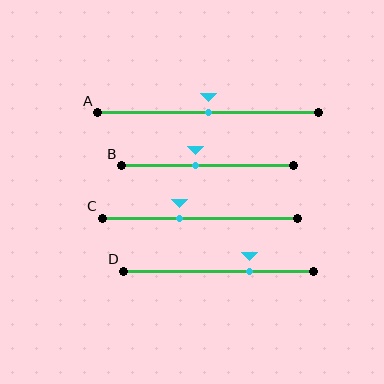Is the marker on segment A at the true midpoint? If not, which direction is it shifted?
Yes, the marker on segment A is at the true midpoint.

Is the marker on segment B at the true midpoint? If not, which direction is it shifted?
No, the marker on segment B is shifted to the left by about 7% of the segment length.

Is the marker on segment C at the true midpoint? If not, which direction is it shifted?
No, the marker on segment C is shifted to the left by about 10% of the segment length.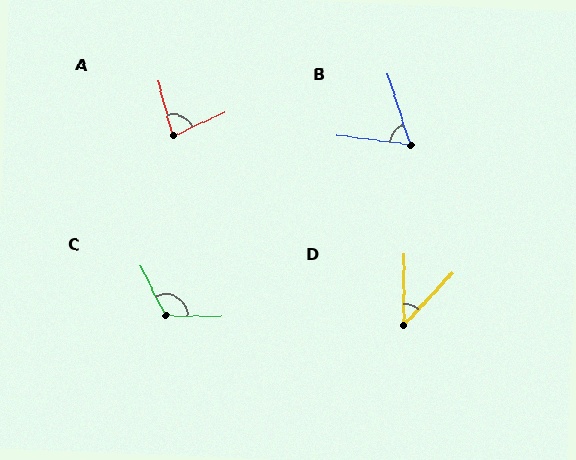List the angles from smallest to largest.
D (42°), B (65°), A (80°), C (117°).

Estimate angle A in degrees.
Approximately 80 degrees.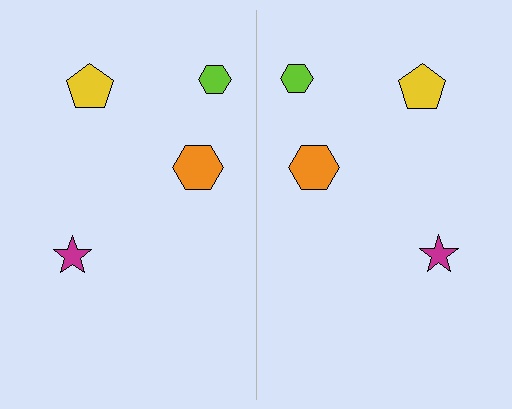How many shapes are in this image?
There are 8 shapes in this image.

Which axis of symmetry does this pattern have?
The pattern has a vertical axis of symmetry running through the center of the image.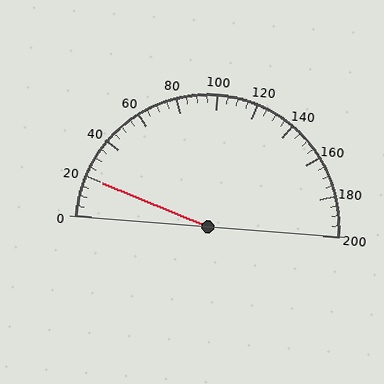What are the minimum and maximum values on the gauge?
The gauge ranges from 0 to 200.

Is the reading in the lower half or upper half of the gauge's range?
The reading is in the lower half of the range (0 to 200).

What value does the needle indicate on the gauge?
The needle indicates approximately 20.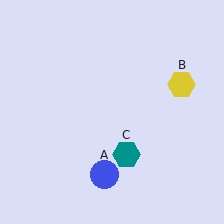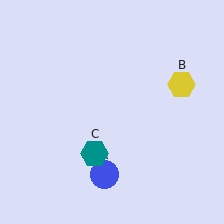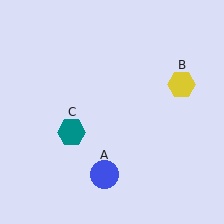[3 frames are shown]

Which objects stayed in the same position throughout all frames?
Blue circle (object A) and yellow hexagon (object B) remained stationary.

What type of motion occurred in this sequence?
The teal hexagon (object C) rotated clockwise around the center of the scene.